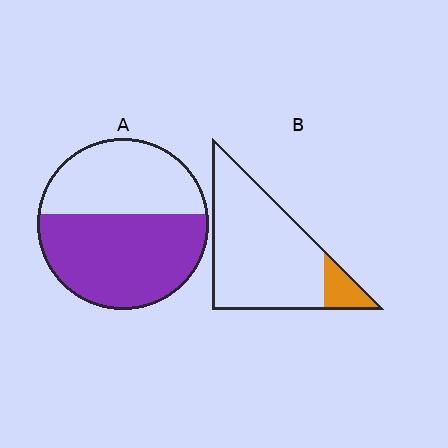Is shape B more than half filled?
No.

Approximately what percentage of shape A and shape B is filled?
A is approximately 55% and B is approximately 10%.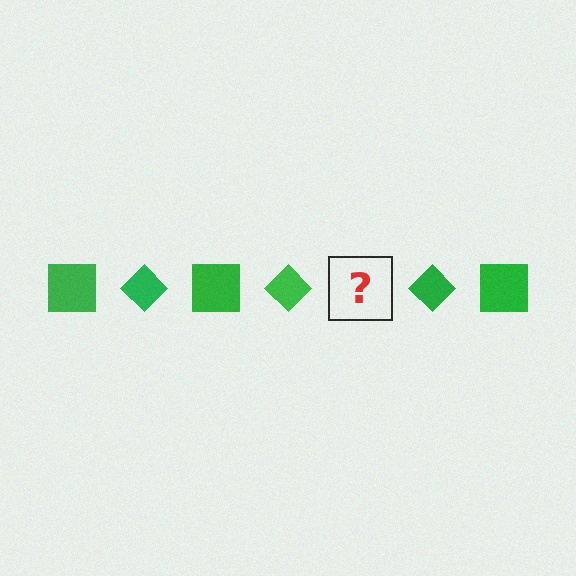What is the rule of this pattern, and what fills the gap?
The rule is that the pattern cycles through square, diamond shapes in green. The gap should be filled with a green square.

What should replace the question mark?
The question mark should be replaced with a green square.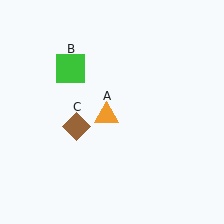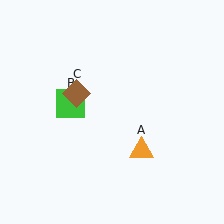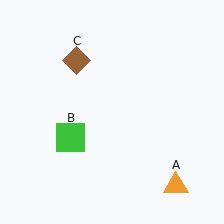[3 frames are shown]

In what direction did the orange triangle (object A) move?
The orange triangle (object A) moved down and to the right.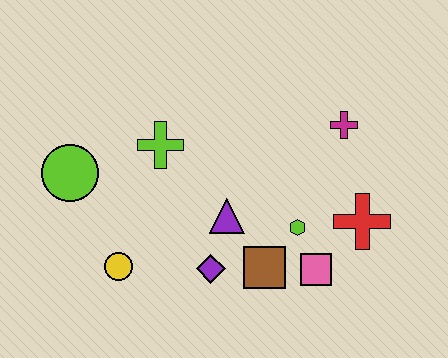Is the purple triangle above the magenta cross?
No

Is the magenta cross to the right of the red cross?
No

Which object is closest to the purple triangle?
The purple diamond is closest to the purple triangle.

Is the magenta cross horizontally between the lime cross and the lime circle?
No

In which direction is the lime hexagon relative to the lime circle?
The lime hexagon is to the right of the lime circle.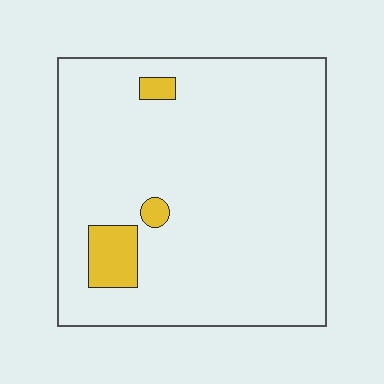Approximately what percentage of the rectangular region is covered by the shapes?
Approximately 5%.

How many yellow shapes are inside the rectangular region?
3.